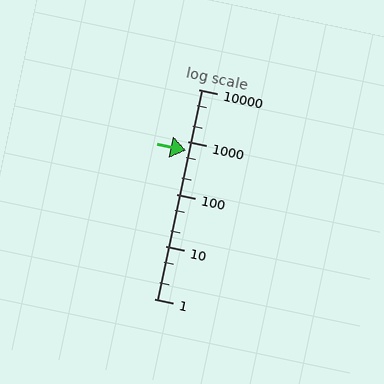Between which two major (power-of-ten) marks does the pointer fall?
The pointer is between 100 and 1000.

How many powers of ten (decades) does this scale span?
The scale spans 4 decades, from 1 to 10000.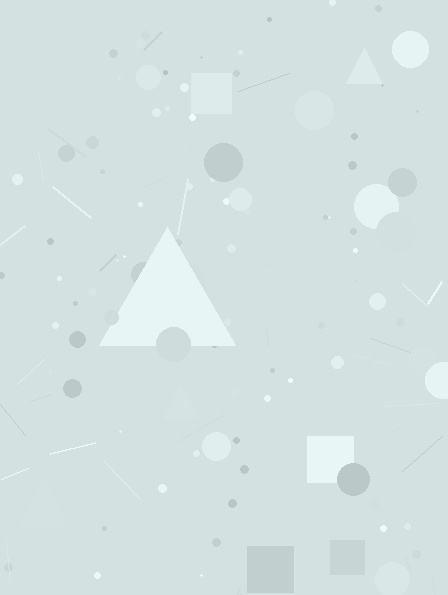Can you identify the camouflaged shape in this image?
The camouflaged shape is a triangle.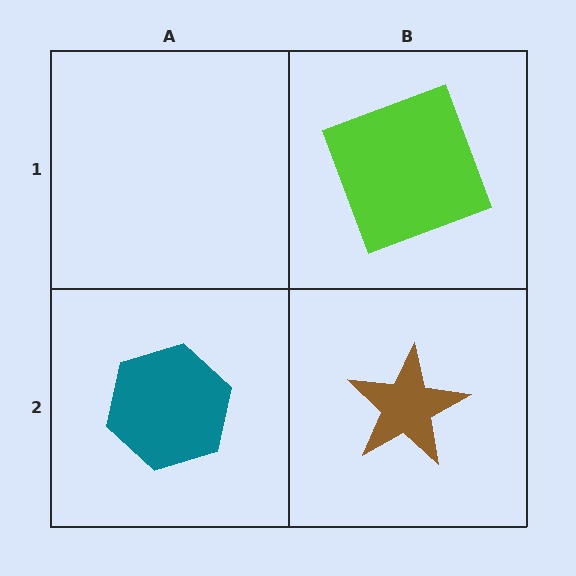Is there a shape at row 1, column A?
No, that cell is empty.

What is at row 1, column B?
A lime square.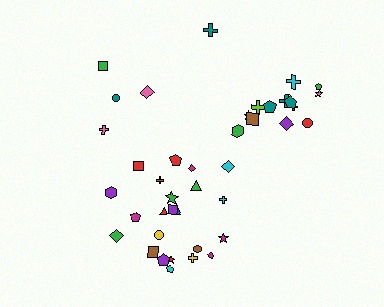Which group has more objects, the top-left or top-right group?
The top-right group.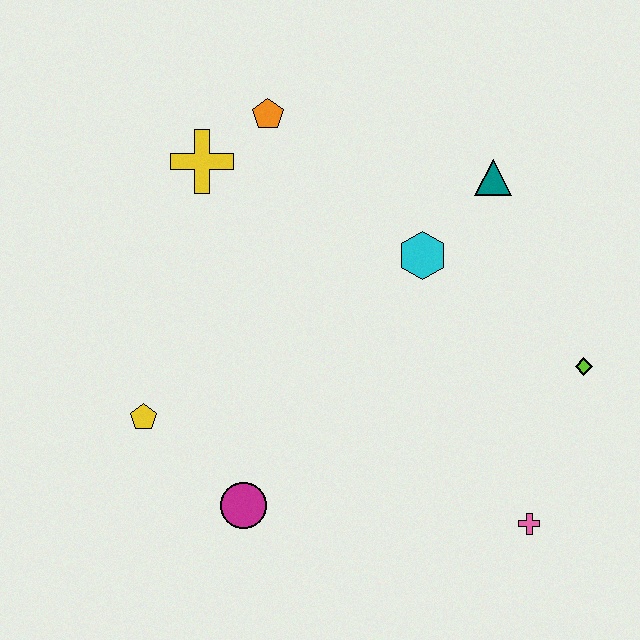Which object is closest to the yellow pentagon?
The magenta circle is closest to the yellow pentagon.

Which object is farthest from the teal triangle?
The yellow pentagon is farthest from the teal triangle.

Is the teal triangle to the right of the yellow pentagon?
Yes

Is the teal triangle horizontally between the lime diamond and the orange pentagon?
Yes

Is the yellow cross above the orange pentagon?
No